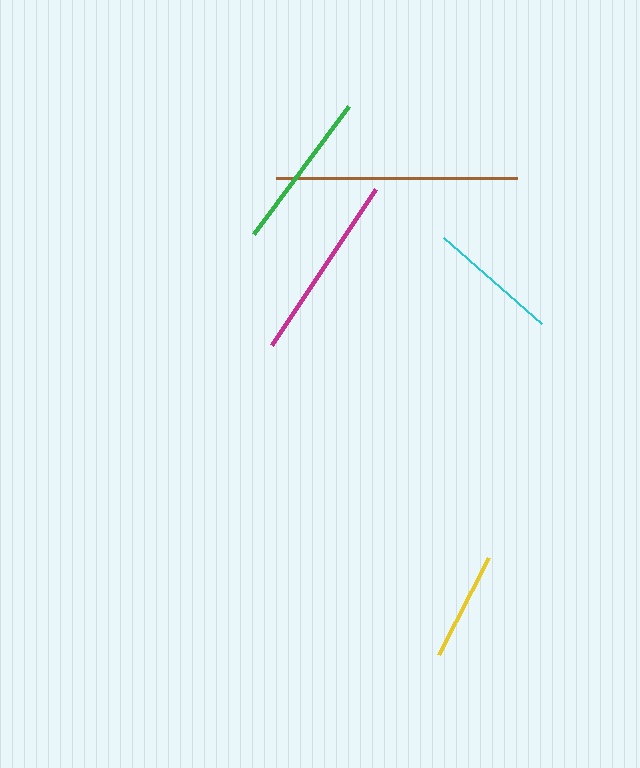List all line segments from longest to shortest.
From longest to shortest: brown, magenta, green, cyan, yellow.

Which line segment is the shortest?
The yellow line is the shortest at approximately 110 pixels.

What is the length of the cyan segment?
The cyan segment is approximately 131 pixels long.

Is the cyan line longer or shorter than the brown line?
The brown line is longer than the cyan line.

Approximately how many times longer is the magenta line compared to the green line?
The magenta line is approximately 1.2 times the length of the green line.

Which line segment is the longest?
The brown line is the longest at approximately 241 pixels.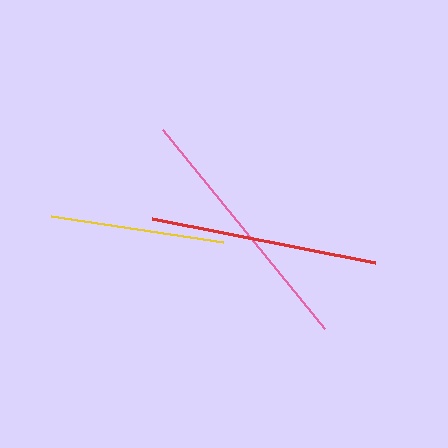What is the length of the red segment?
The red segment is approximately 227 pixels long.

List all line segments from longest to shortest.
From longest to shortest: pink, red, yellow.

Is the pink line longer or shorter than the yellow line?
The pink line is longer than the yellow line.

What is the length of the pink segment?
The pink segment is approximately 257 pixels long.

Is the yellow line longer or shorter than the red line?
The red line is longer than the yellow line.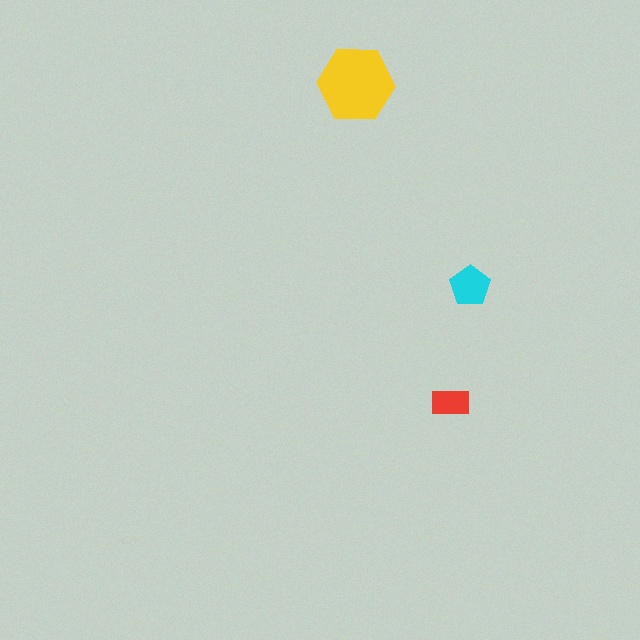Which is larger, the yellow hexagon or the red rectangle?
The yellow hexagon.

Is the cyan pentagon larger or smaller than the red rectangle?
Larger.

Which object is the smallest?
The red rectangle.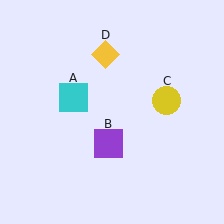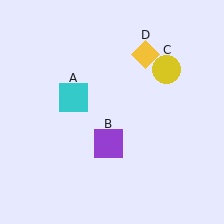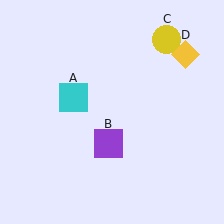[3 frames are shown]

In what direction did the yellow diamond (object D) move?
The yellow diamond (object D) moved right.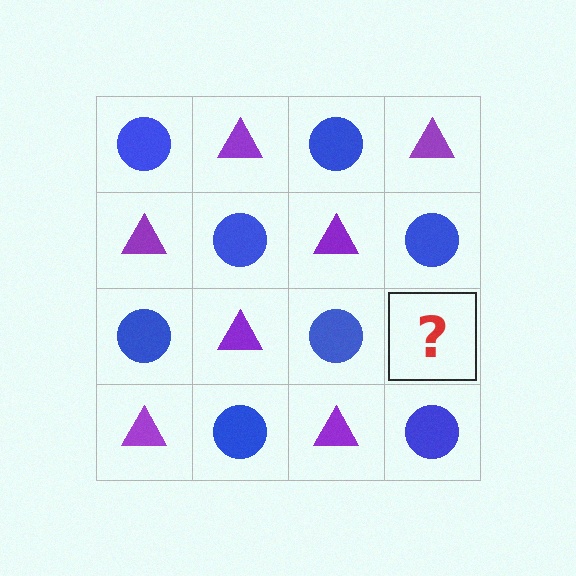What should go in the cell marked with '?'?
The missing cell should contain a purple triangle.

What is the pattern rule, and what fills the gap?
The rule is that it alternates blue circle and purple triangle in a checkerboard pattern. The gap should be filled with a purple triangle.